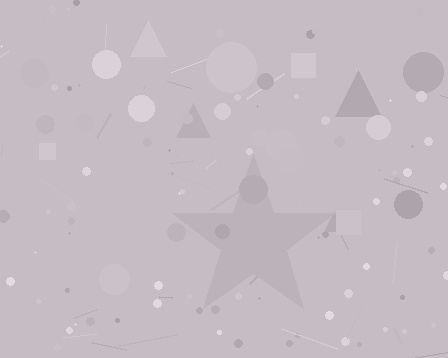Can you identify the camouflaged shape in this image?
The camouflaged shape is a star.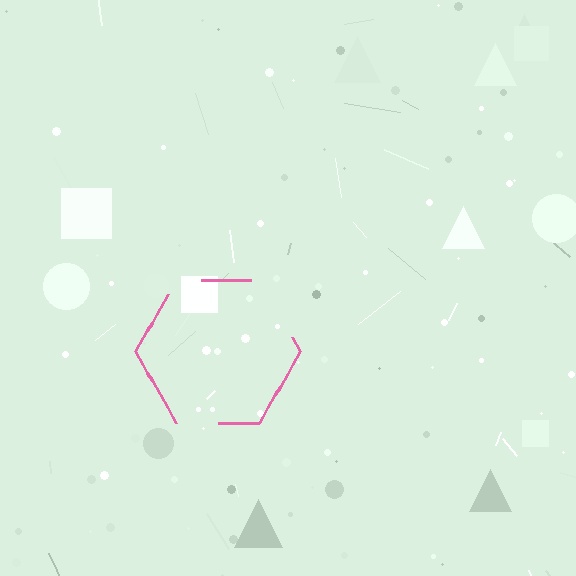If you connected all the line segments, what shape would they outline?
They would outline a hexagon.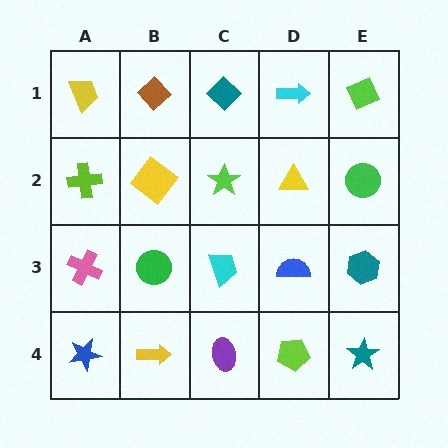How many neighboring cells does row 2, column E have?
3.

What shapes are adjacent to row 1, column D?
A yellow triangle (row 2, column D), a teal diamond (row 1, column C), a lime diamond (row 1, column E).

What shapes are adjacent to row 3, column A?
A lime cross (row 2, column A), a blue star (row 4, column A), a green circle (row 3, column B).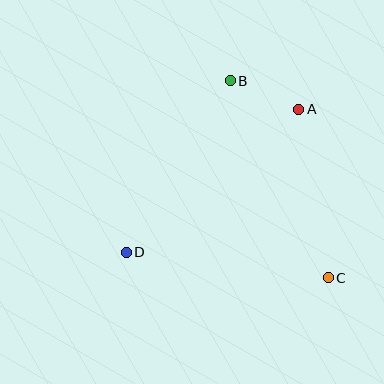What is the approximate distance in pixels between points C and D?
The distance between C and D is approximately 203 pixels.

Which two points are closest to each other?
Points A and B are closest to each other.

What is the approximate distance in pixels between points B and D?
The distance between B and D is approximately 201 pixels.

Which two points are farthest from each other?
Points A and D are farthest from each other.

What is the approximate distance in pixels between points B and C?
The distance between B and C is approximately 220 pixels.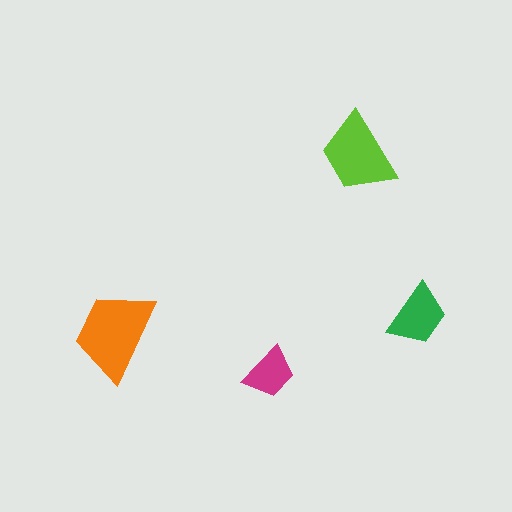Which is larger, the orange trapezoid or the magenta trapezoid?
The orange one.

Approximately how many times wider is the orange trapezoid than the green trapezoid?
About 1.5 times wider.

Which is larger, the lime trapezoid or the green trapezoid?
The lime one.